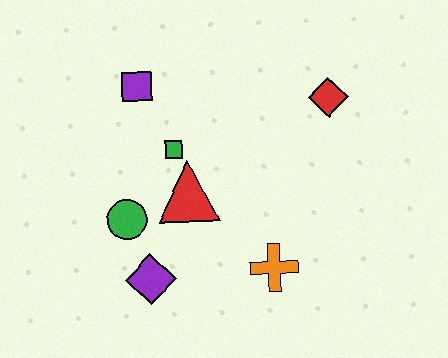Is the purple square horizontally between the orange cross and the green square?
No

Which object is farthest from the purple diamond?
The red diamond is farthest from the purple diamond.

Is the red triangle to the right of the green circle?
Yes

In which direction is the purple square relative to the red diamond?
The purple square is to the left of the red diamond.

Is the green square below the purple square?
Yes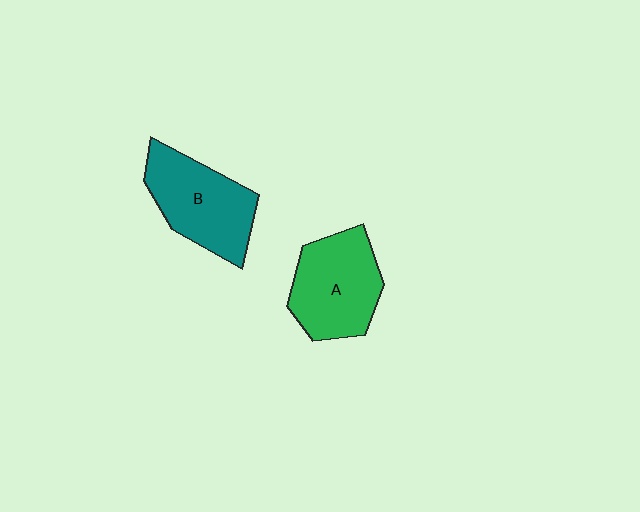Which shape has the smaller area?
Shape A (green).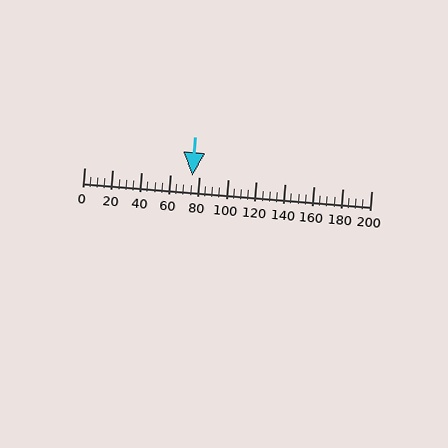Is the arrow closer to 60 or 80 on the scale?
The arrow is closer to 80.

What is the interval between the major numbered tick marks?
The major tick marks are spaced 20 units apart.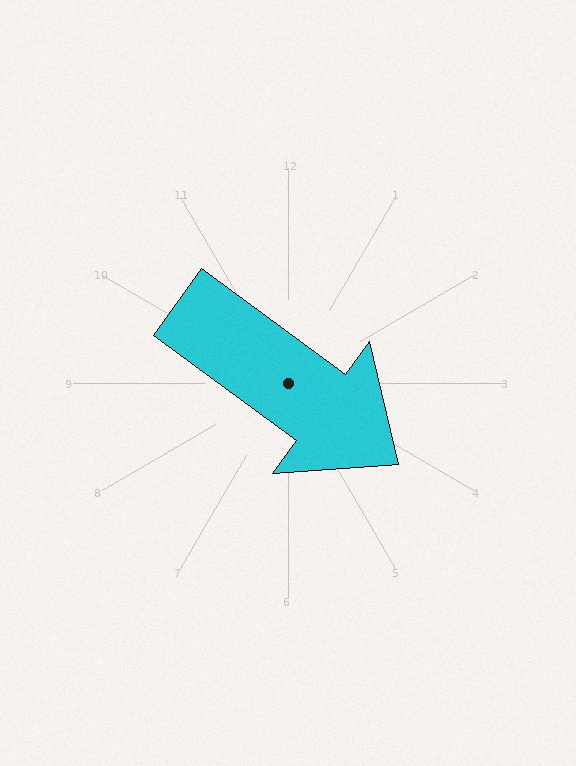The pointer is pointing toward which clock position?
Roughly 4 o'clock.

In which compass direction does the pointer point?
Southeast.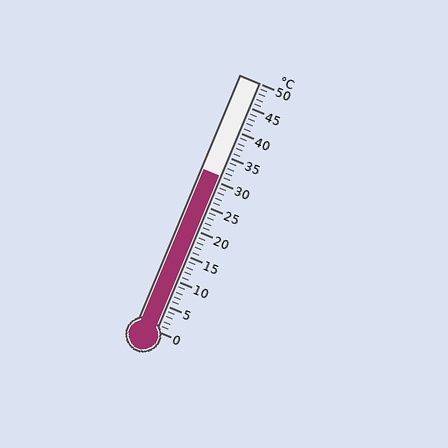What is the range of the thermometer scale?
The thermometer scale ranges from 0°C to 50°C.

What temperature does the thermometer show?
The thermometer shows approximately 31°C.